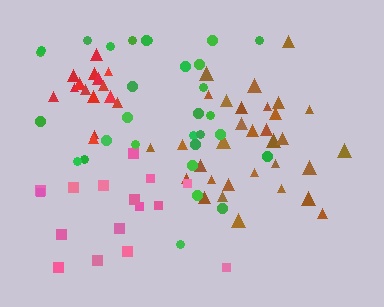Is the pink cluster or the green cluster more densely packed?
Green.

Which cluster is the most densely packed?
Red.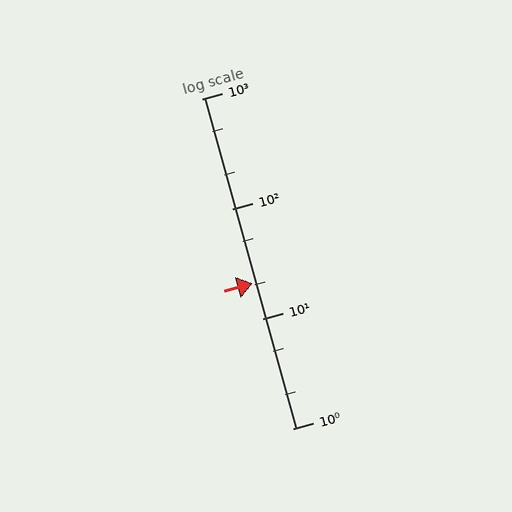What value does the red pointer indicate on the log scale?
The pointer indicates approximately 21.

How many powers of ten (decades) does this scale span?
The scale spans 3 decades, from 1 to 1000.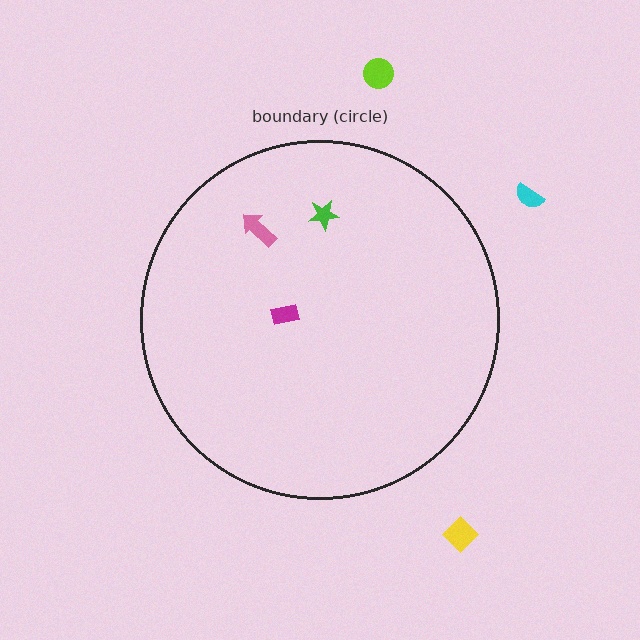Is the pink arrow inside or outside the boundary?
Inside.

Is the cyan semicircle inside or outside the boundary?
Outside.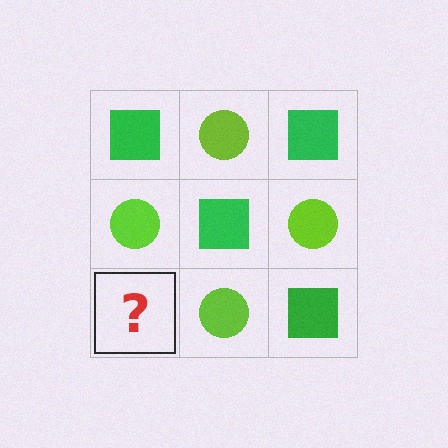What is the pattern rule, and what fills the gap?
The rule is that it alternates green square and lime circle in a checkerboard pattern. The gap should be filled with a green square.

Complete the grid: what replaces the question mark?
The question mark should be replaced with a green square.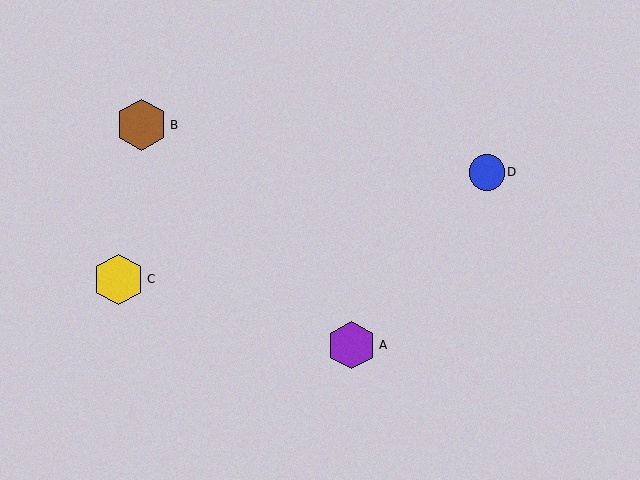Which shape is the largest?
The brown hexagon (labeled B) is the largest.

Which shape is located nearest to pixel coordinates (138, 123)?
The brown hexagon (labeled B) at (142, 125) is nearest to that location.